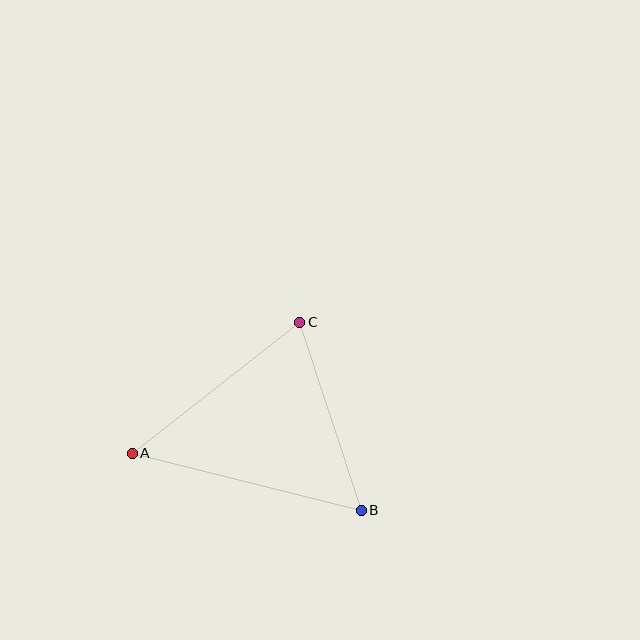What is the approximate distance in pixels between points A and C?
The distance between A and C is approximately 213 pixels.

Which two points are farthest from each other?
Points A and B are farthest from each other.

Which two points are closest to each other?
Points B and C are closest to each other.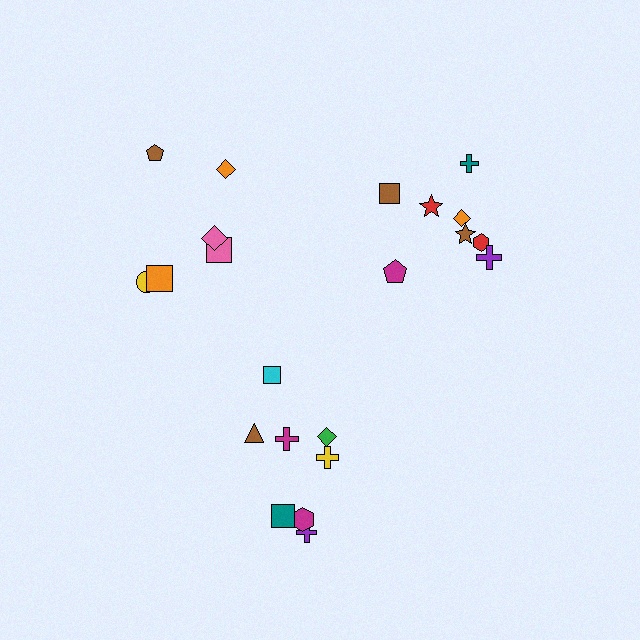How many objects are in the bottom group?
There are 8 objects.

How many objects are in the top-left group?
There are 6 objects.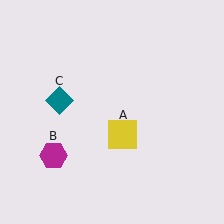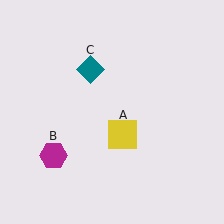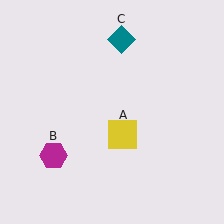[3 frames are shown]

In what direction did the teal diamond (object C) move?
The teal diamond (object C) moved up and to the right.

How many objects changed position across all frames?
1 object changed position: teal diamond (object C).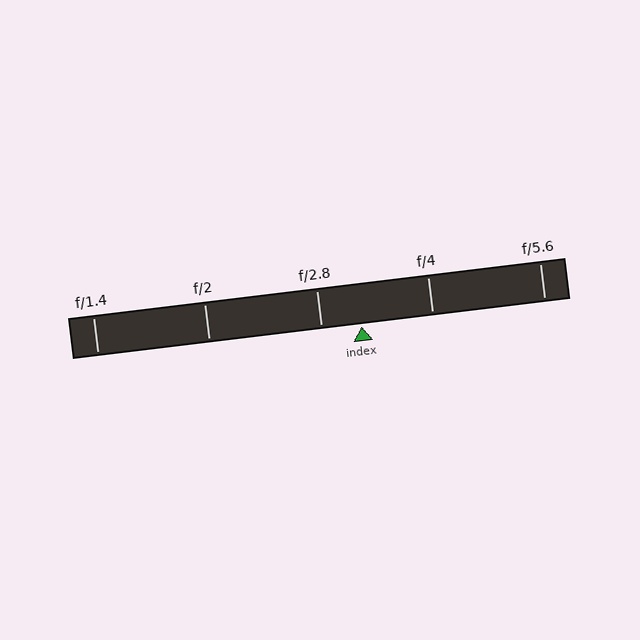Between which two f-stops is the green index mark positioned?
The index mark is between f/2.8 and f/4.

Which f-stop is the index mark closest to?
The index mark is closest to f/2.8.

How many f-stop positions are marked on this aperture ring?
There are 5 f-stop positions marked.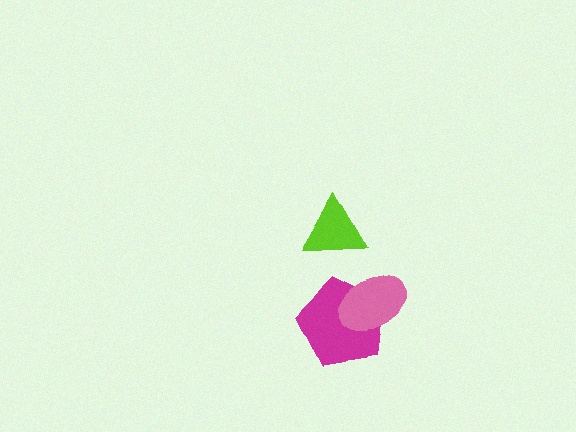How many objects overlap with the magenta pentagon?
1 object overlaps with the magenta pentagon.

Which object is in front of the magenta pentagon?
The pink ellipse is in front of the magenta pentagon.